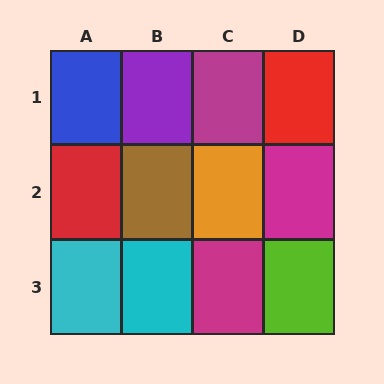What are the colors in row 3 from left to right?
Cyan, cyan, magenta, lime.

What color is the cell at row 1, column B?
Purple.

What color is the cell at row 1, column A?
Blue.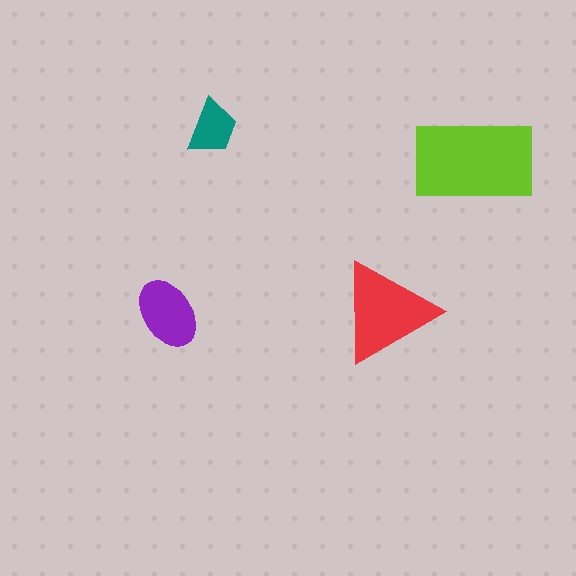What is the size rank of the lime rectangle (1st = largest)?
1st.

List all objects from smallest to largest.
The teal trapezoid, the purple ellipse, the red triangle, the lime rectangle.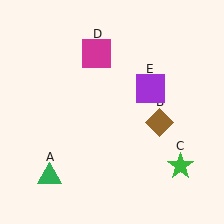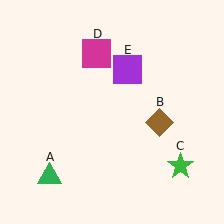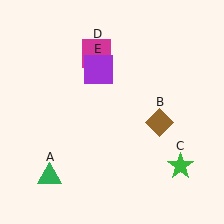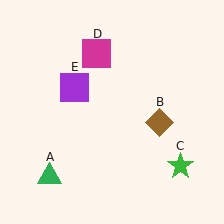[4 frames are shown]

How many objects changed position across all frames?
1 object changed position: purple square (object E).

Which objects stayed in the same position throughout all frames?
Green triangle (object A) and brown diamond (object B) and green star (object C) and magenta square (object D) remained stationary.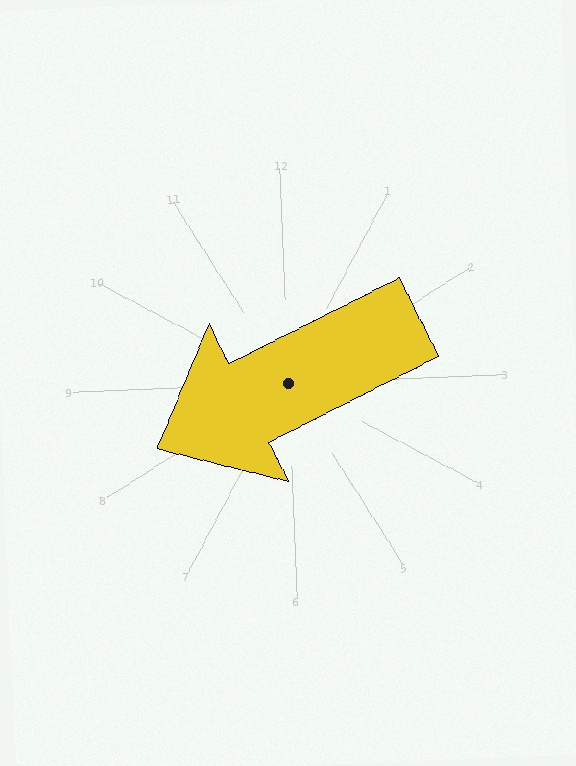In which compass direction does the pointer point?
Southwest.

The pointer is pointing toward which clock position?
Roughly 8 o'clock.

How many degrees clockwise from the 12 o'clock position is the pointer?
Approximately 246 degrees.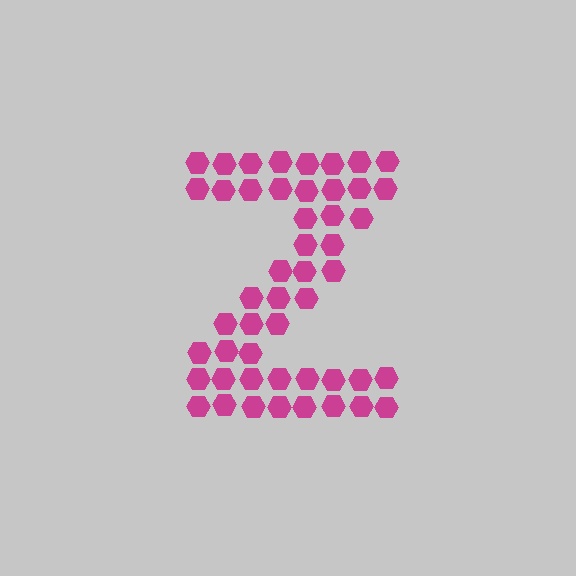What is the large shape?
The large shape is the letter Z.